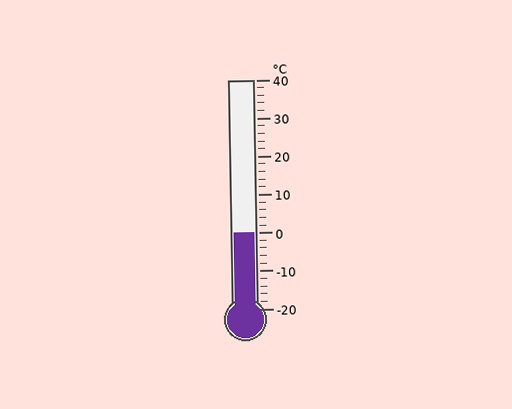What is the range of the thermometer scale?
The thermometer scale ranges from -20°C to 40°C.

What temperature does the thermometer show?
The thermometer shows approximately 0°C.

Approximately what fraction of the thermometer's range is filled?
The thermometer is filled to approximately 35% of its range.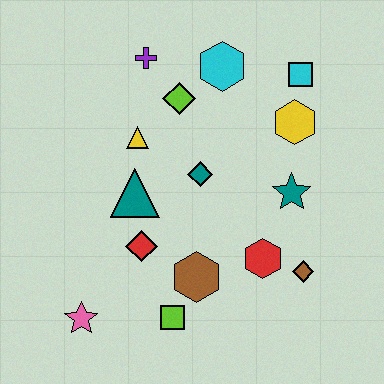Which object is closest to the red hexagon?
The brown diamond is closest to the red hexagon.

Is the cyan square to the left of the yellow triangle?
No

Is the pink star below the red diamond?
Yes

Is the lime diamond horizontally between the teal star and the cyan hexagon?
No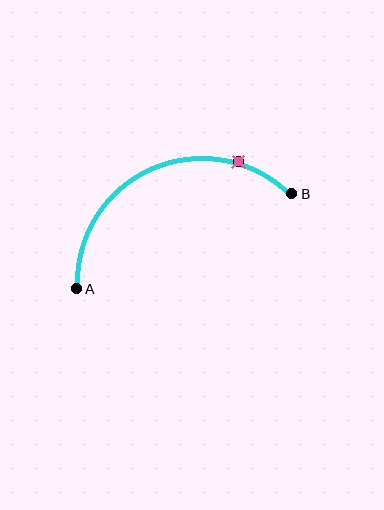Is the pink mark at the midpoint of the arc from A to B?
No. The pink mark lies on the arc but is closer to endpoint B. The arc midpoint would be at the point on the curve equidistant along the arc from both A and B.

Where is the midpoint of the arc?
The arc midpoint is the point on the curve farthest from the straight line joining A and B. It sits above that line.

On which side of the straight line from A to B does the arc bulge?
The arc bulges above the straight line connecting A and B.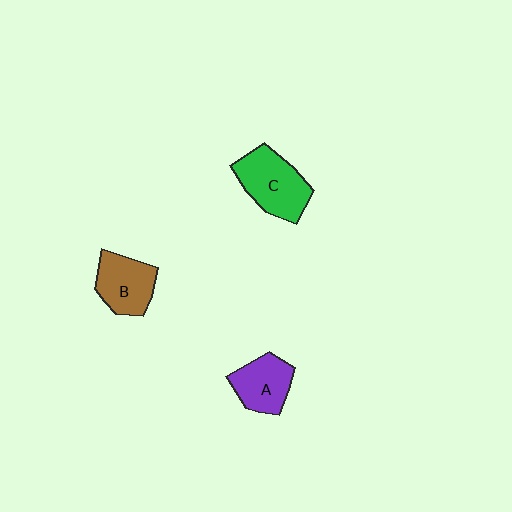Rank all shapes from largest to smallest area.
From largest to smallest: C (green), B (brown), A (purple).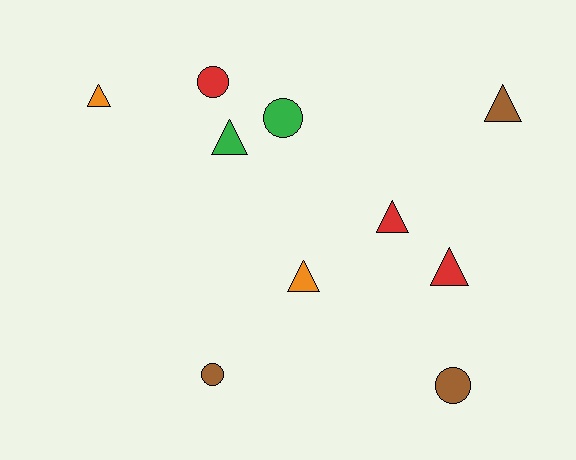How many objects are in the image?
There are 10 objects.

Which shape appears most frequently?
Triangle, with 6 objects.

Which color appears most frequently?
Red, with 3 objects.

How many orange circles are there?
There are no orange circles.